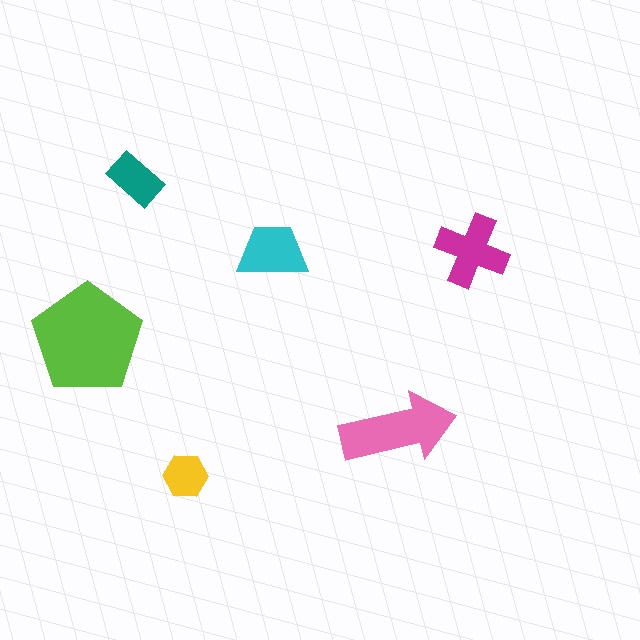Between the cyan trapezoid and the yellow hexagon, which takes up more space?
The cyan trapezoid.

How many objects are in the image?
There are 6 objects in the image.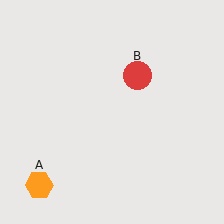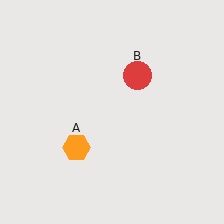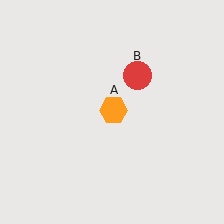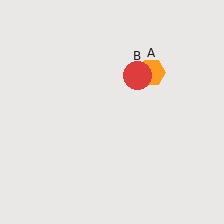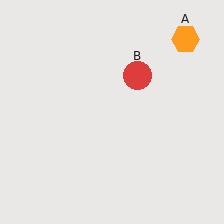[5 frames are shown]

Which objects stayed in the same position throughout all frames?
Red circle (object B) remained stationary.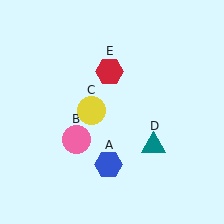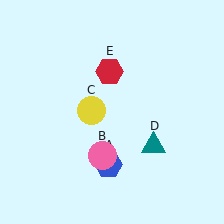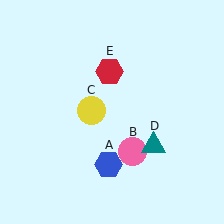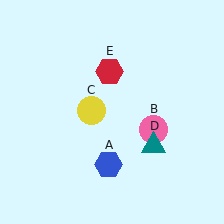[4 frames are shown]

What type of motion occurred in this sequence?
The pink circle (object B) rotated counterclockwise around the center of the scene.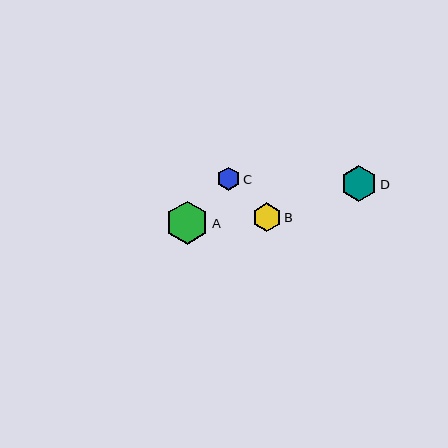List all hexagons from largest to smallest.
From largest to smallest: A, D, B, C.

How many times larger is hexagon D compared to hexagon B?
Hexagon D is approximately 1.3 times the size of hexagon B.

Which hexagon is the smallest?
Hexagon C is the smallest with a size of approximately 23 pixels.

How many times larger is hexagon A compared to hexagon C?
Hexagon A is approximately 1.9 times the size of hexagon C.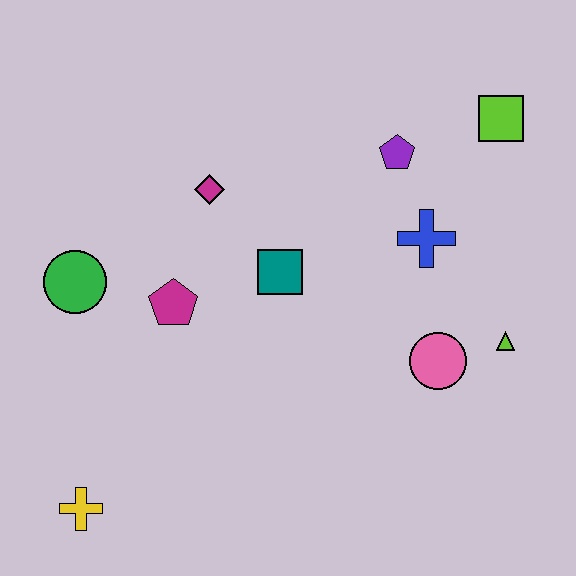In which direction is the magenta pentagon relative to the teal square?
The magenta pentagon is to the left of the teal square.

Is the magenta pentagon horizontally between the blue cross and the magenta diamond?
No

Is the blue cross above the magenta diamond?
No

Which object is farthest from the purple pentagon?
The yellow cross is farthest from the purple pentagon.